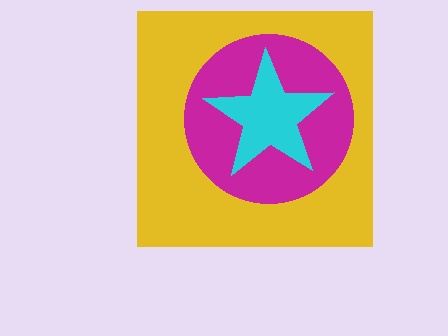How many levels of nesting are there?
3.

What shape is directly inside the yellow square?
The magenta circle.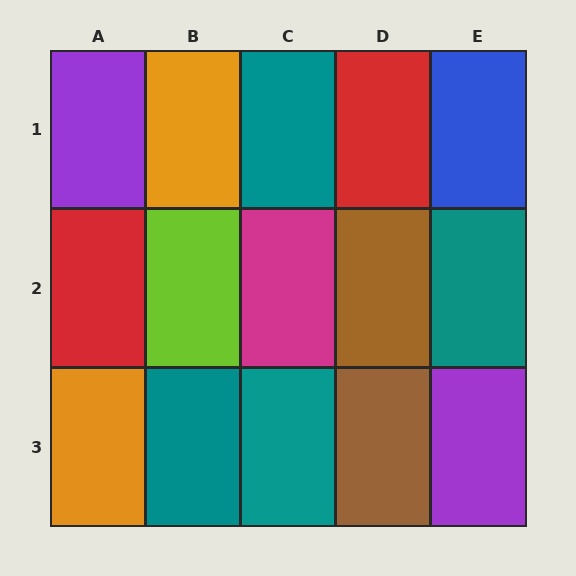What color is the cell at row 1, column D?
Red.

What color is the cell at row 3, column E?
Purple.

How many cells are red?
2 cells are red.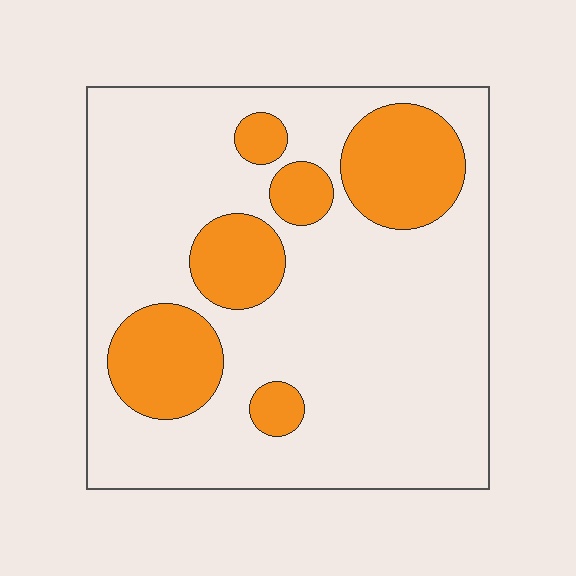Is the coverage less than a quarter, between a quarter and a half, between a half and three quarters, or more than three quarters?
Less than a quarter.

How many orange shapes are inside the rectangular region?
6.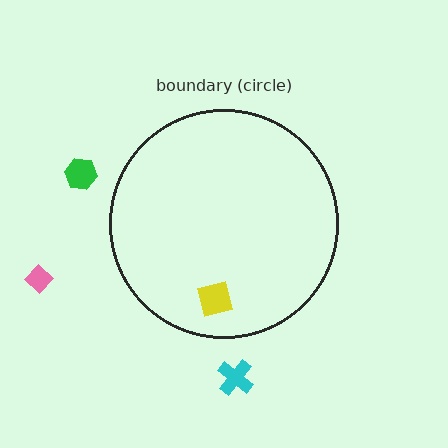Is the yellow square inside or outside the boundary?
Inside.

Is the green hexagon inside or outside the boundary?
Outside.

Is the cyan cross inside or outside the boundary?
Outside.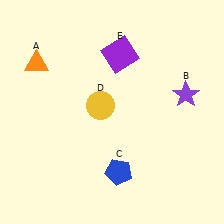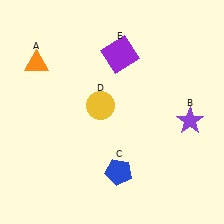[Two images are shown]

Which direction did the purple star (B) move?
The purple star (B) moved down.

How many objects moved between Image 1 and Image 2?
1 object moved between the two images.